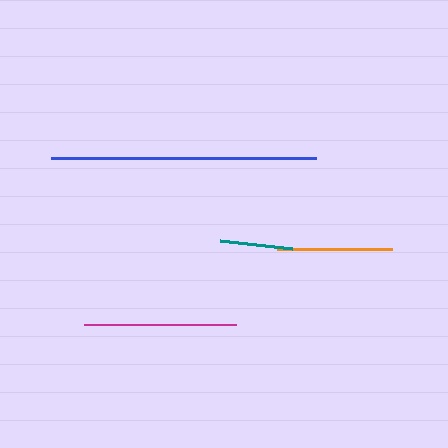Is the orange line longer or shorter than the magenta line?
The magenta line is longer than the orange line.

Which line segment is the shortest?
The teal line is the shortest at approximately 73 pixels.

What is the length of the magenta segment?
The magenta segment is approximately 151 pixels long.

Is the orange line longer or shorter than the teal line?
The orange line is longer than the teal line.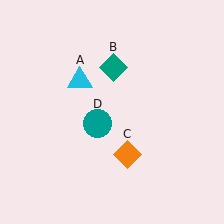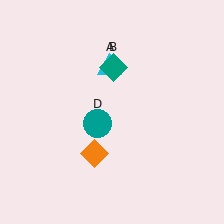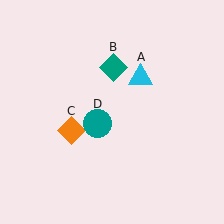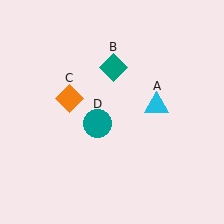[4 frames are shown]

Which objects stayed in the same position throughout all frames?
Teal diamond (object B) and teal circle (object D) remained stationary.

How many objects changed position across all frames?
2 objects changed position: cyan triangle (object A), orange diamond (object C).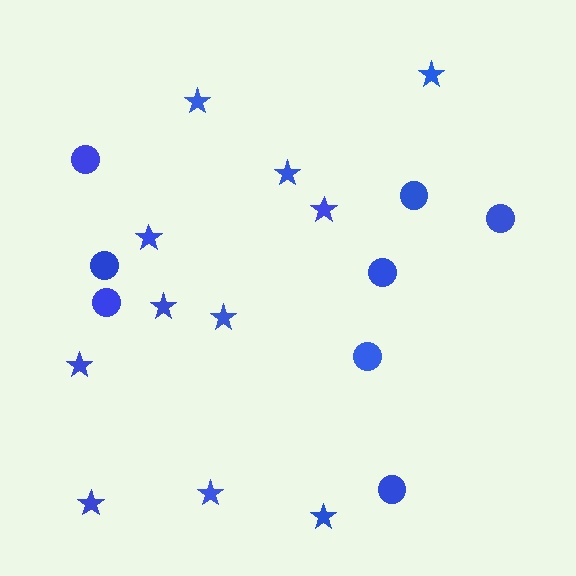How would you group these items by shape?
There are 2 groups: one group of circles (8) and one group of stars (11).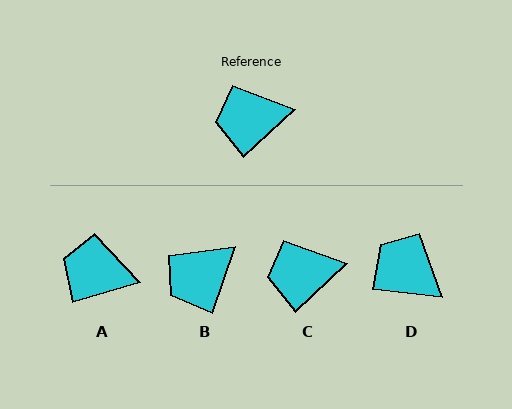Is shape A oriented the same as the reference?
No, it is off by about 26 degrees.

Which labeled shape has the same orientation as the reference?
C.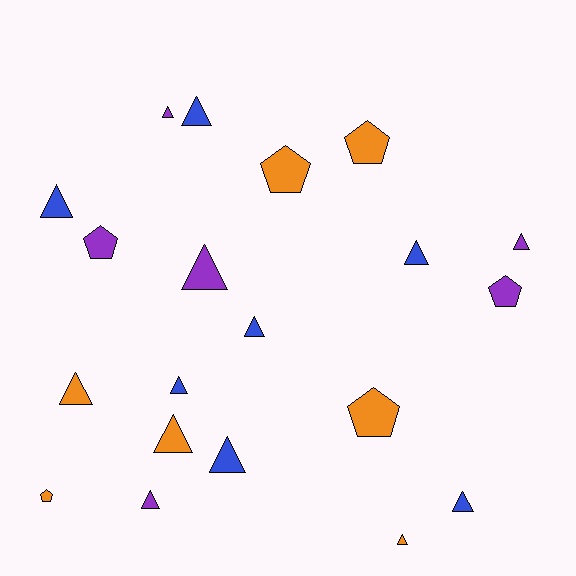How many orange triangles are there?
There are 3 orange triangles.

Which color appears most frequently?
Blue, with 7 objects.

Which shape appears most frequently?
Triangle, with 14 objects.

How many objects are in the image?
There are 20 objects.